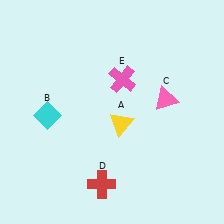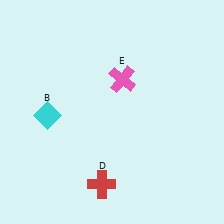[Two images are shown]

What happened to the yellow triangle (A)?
The yellow triangle (A) was removed in Image 2. It was in the bottom-right area of Image 1.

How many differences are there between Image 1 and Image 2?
There are 2 differences between the two images.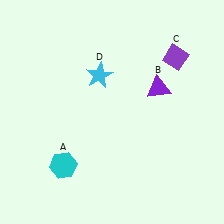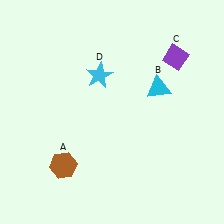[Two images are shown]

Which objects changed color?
A changed from cyan to brown. B changed from purple to cyan.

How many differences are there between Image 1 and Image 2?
There are 2 differences between the two images.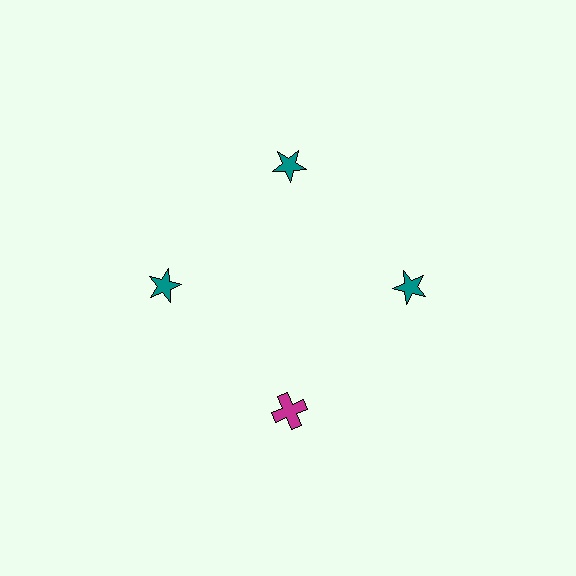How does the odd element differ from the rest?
It differs in both color (magenta instead of teal) and shape (cross instead of star).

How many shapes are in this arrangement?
There are 4 shapes arranged in a ring pattern.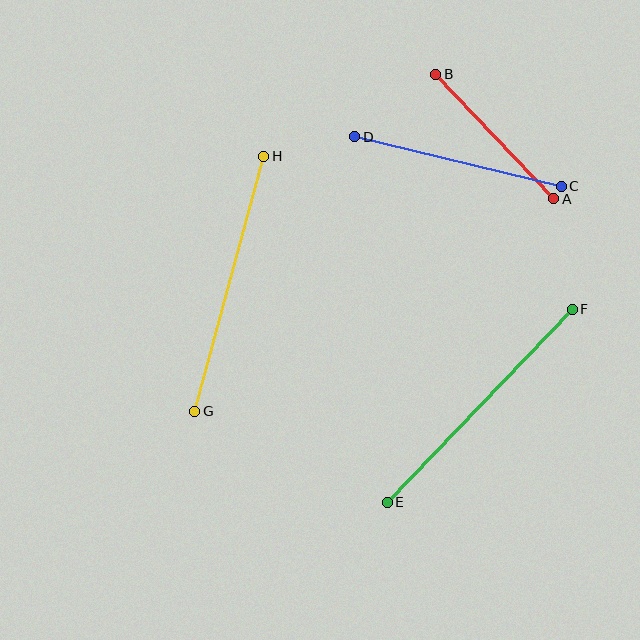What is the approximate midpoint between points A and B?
The midpoint is at approximately (495, 137) pixels.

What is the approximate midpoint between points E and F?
The midpoint is at approximately (480, 406) pixels.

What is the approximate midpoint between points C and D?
The midpoint is at approximately (458, 162) pixels.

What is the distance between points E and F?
The distance is approximately 267 pixels.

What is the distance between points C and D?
The distance is approximately 212 pixels.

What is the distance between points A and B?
The distance is approximately 172 pixels.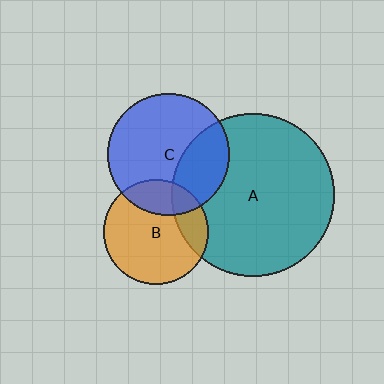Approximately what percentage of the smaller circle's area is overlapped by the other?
Approximately 20%.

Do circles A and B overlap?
Yes.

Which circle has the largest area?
Circle A (teal).